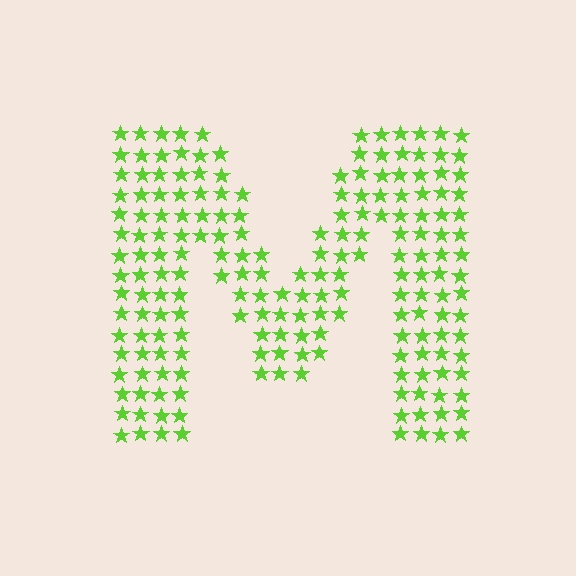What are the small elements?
The small elements are stars.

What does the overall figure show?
The overall figure shows the letter M.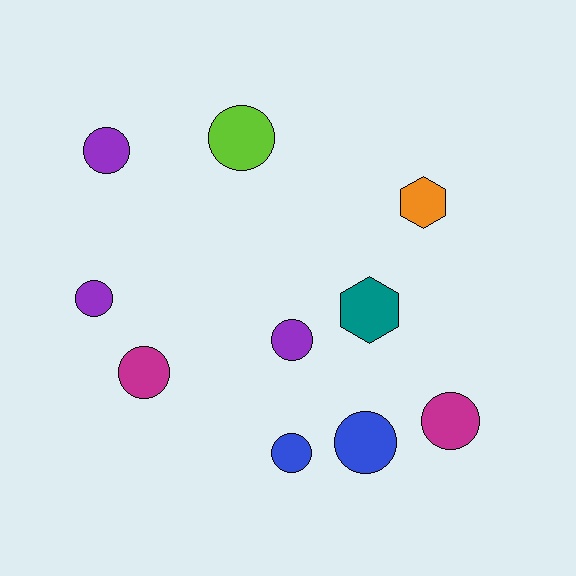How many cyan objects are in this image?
There are no cyan objects.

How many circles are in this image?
There are 8 circles.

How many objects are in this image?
There are 10 objects.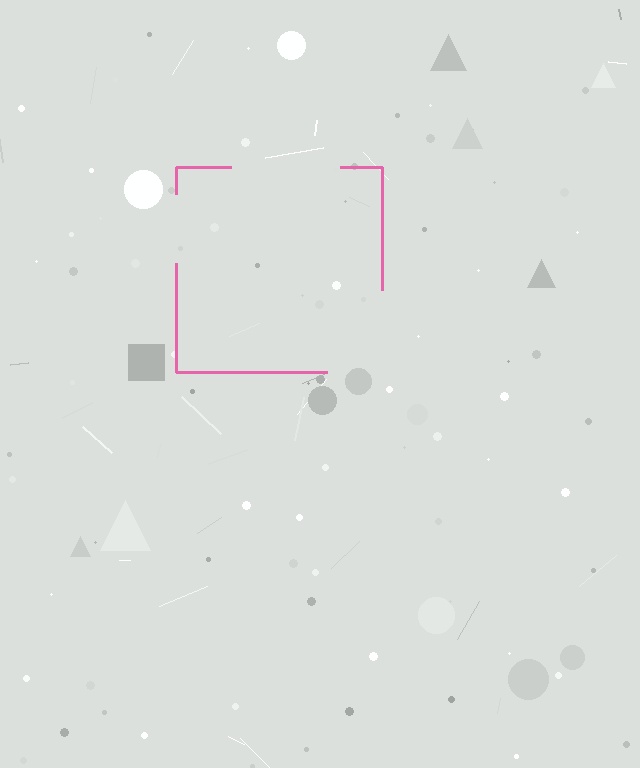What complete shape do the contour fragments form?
The contour fragments form a square.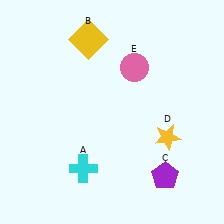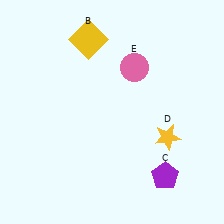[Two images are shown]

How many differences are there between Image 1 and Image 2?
There is 1 difference between the two images.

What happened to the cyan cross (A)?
The cyan cross (A) was removed in Image 2. It was in the bottom-left area of Image 1.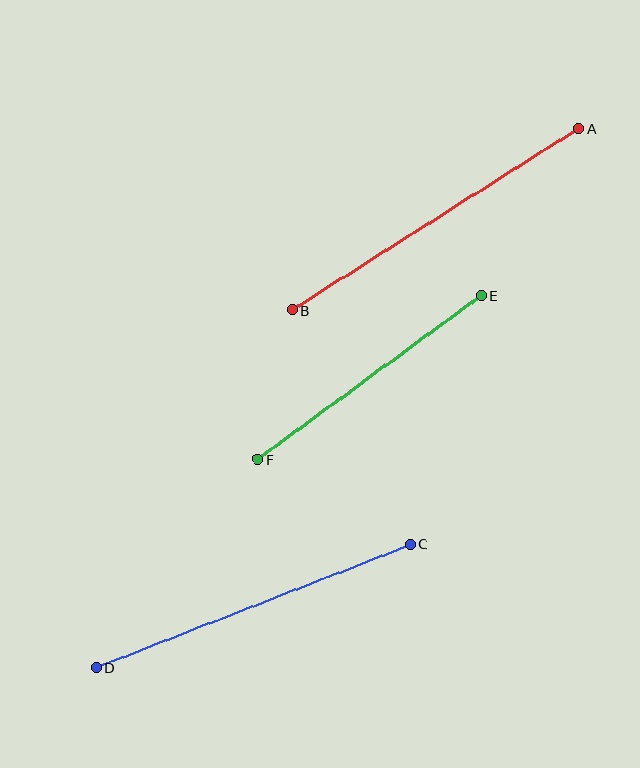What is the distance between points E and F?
The distance is approximately 277 pixels.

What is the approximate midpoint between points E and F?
The midpoint is at approximately (370, 378) pixels.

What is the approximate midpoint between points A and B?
The midpoint is at approximately (435, 219) pixels.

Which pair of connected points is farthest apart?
Points A and B are farthest apart.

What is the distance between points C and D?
The distance is approximately 337 pixels.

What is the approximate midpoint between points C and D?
The midpoint is at approximately (254, 606) pixels.